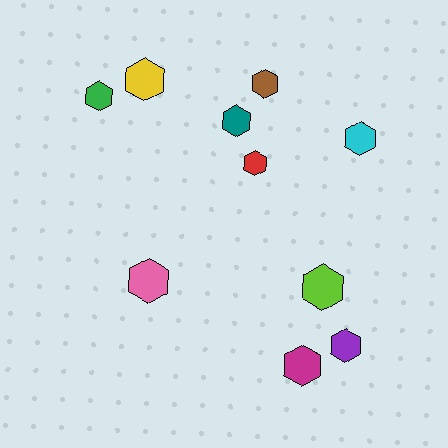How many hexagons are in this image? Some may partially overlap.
There are 10 hexagons.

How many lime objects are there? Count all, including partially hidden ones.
There is 1 lime object.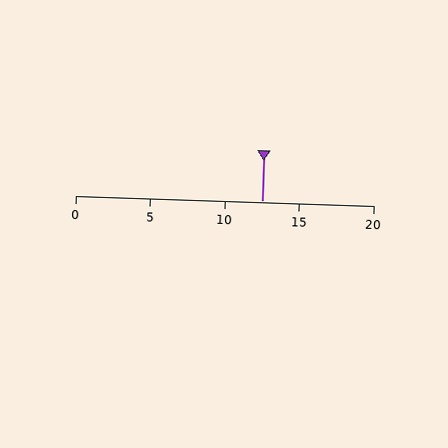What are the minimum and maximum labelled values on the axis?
The axis runs from 0 to 20.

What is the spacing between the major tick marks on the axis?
The major ticks are spaced 5 apart.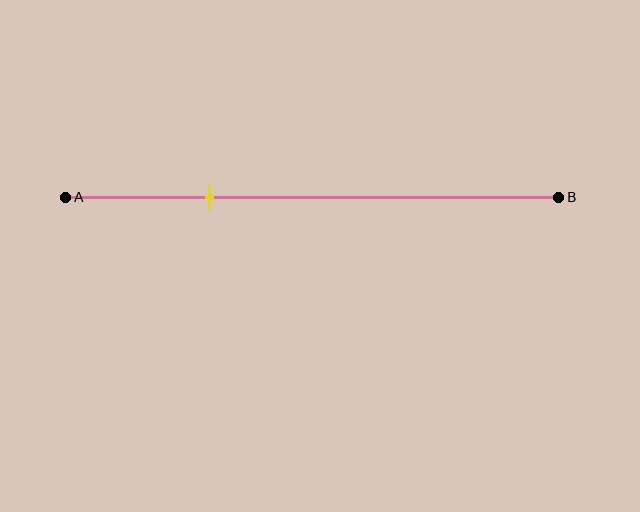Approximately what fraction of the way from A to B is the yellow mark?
The yellow mark is approximately 30% of the way from A to B.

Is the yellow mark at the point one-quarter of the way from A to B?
No, the mark is at about 30% from A, not at the 25% one-quarter point.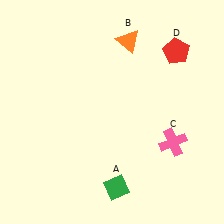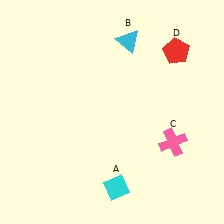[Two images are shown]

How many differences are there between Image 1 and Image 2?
There are 2 differences between the two images.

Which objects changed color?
A changed from green to cyan. B changed from orange to cyan.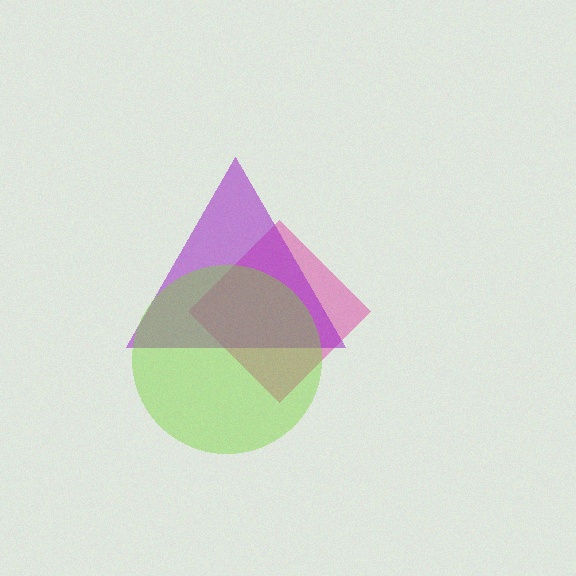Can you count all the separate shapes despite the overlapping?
Yes, there are 3 separate shapes.